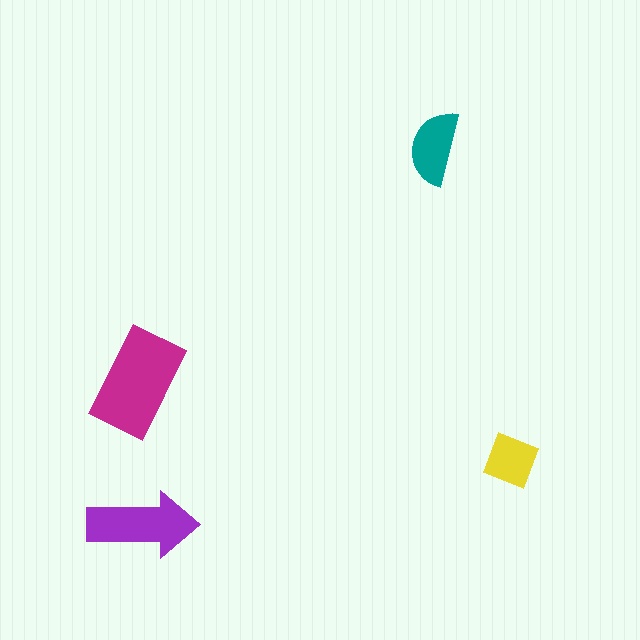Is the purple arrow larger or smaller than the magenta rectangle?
Smaller.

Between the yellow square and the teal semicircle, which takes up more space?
The teal semicircle.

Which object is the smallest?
The yellow square.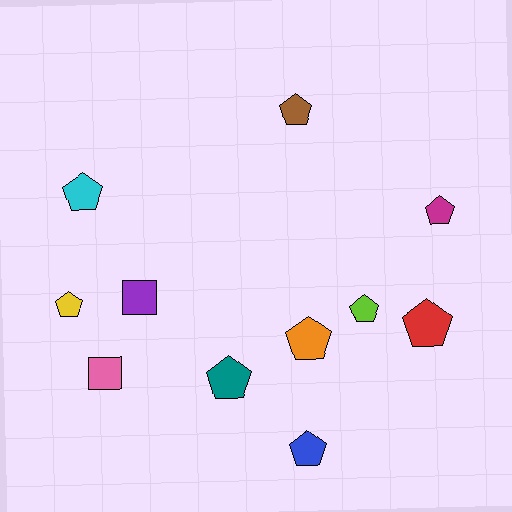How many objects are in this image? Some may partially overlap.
There are 11 objects.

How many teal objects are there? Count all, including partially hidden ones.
There is 1 teal object.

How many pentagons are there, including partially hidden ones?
There are 9 pentagons.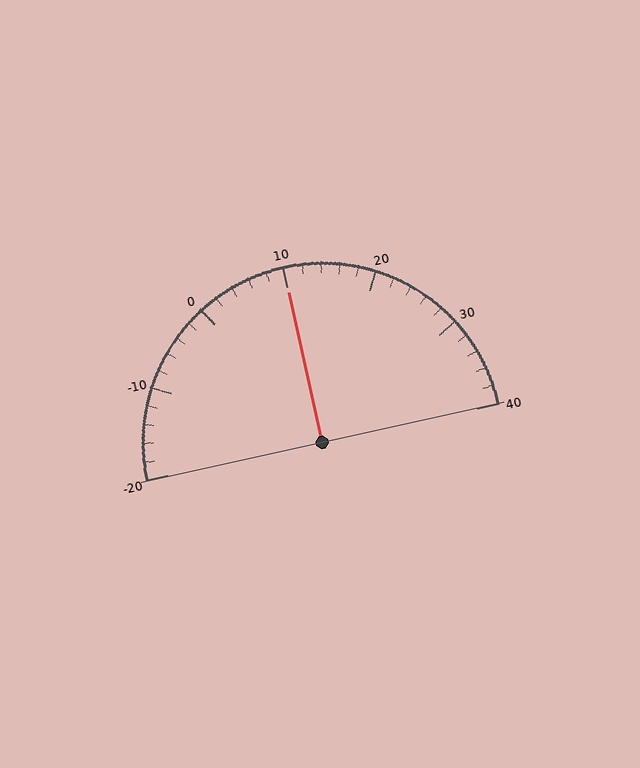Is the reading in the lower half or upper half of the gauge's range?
The reading is in the upper half of the range (-20 to 40).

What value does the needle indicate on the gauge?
The needle indicates approximately 10.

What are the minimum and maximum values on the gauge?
The gauge ranges from -20 to 40.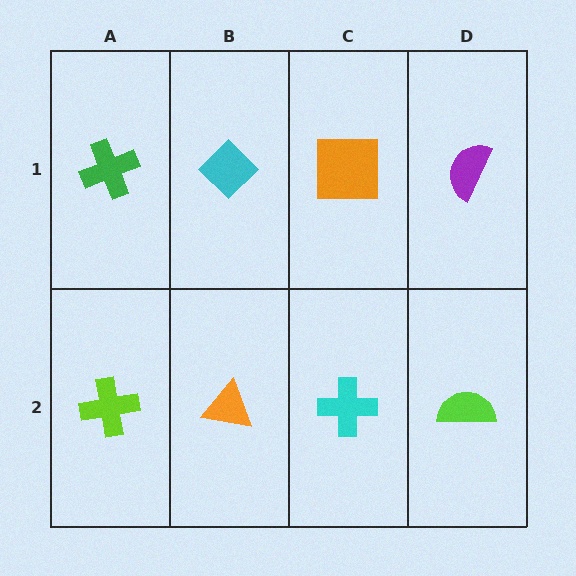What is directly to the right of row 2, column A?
An orange triangle.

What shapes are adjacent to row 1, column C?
A cyan cross (row 2, column C), a cyan diamond (row 1, column B), a purple semicircle (row 1, column D).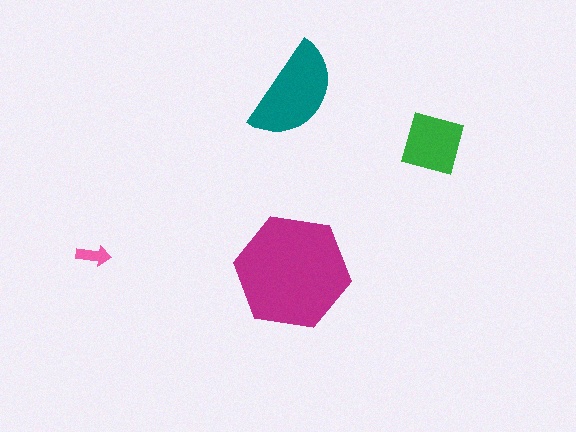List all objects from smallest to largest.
The pink arrow, the green diamond, the teal semicircle, the magenta hexagon.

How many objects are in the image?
There are 4 objects in the image.